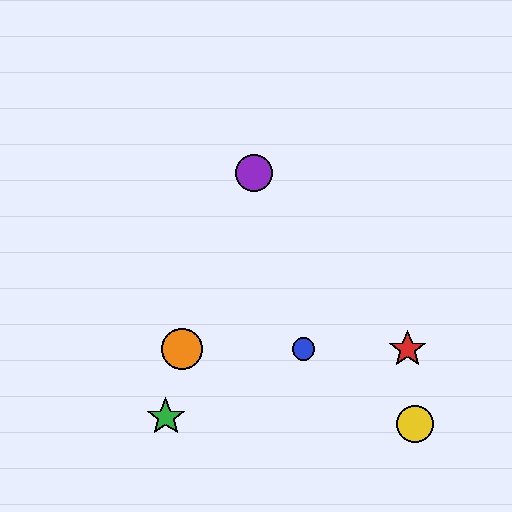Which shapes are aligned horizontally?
The red star, the blue circle, the orange circle are aligned horizontally.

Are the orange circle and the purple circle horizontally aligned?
No, the orange circle is at y≈349 and the purple circle is at y≈173.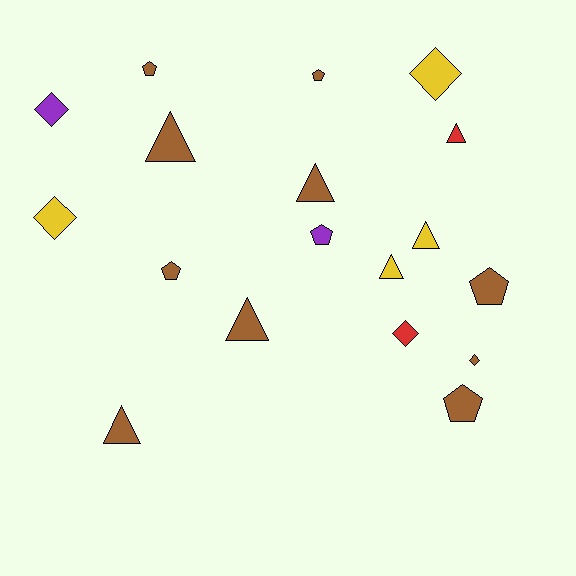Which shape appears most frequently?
Triangle, with 7 objects.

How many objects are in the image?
There are 18 objects.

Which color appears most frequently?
Brown, with 10 objects.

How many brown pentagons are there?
There are 5 brown pentagons.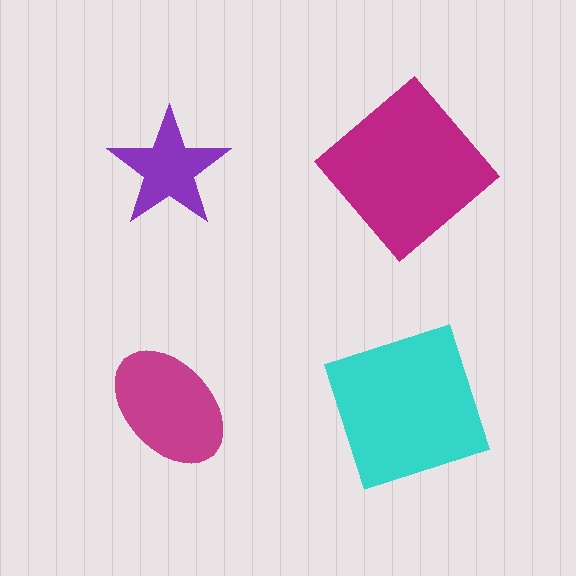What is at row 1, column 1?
A purple star.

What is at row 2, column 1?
A magenta ellipse.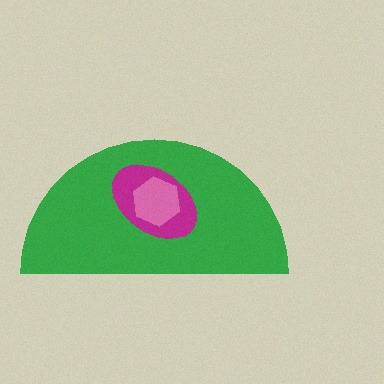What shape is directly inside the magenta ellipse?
The pink hexagon.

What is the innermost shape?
The pink hexagon.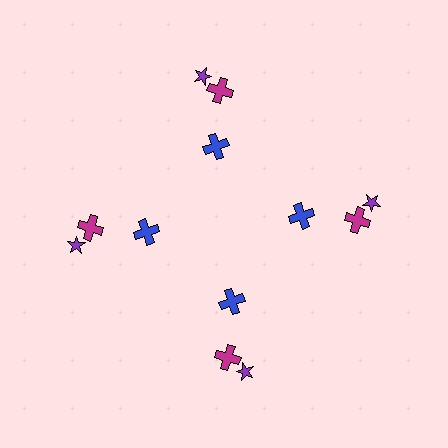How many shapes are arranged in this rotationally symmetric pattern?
There are 12 shapes, arranged in 4 groups of 3.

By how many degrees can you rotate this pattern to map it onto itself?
The pattern maps onto itself every 90 degrees of rotation.